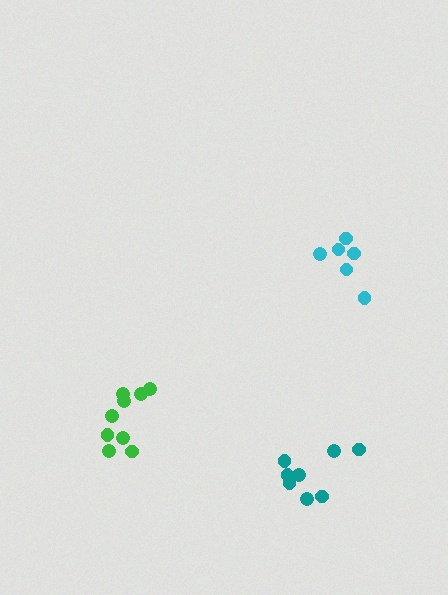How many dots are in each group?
Group 1: 9 dots, Group 2: 8 dots, Group 3: 6 dots (23 total).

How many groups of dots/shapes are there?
There are 3 groups.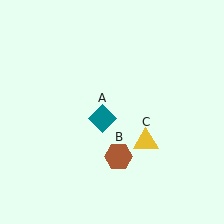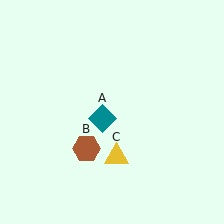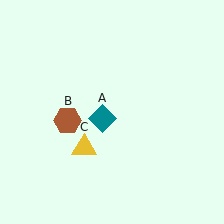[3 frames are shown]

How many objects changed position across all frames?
2 objects changed position: brown hexagon (object B), yellow triangle (object C).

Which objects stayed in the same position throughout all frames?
Teal diamond (object A) remained stationary.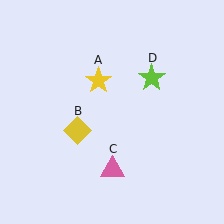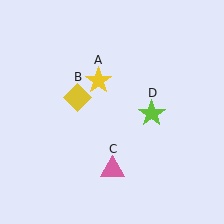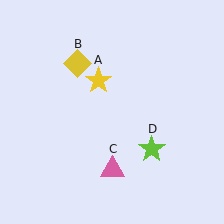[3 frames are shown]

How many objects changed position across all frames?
2 objects changed position: yellow diamond (object B), lime star (object D).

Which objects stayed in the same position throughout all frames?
Yellow star (object A) and pink triangle (object C) remained stationary.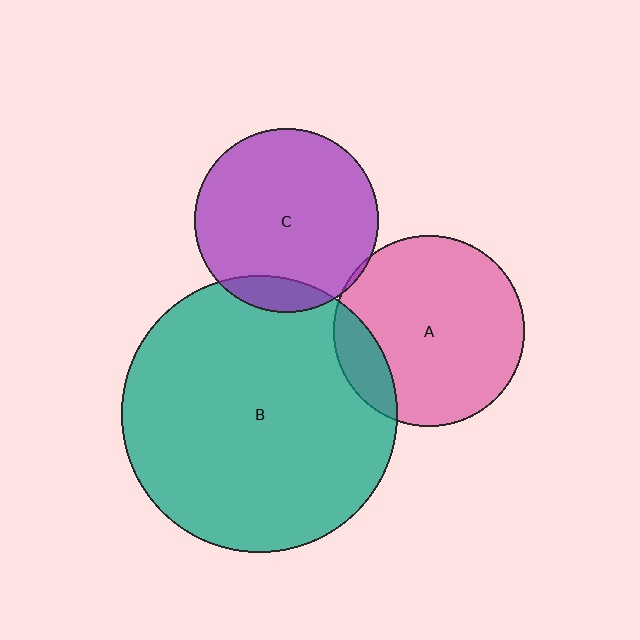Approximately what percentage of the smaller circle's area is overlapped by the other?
Approximately 5%.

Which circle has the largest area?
Circle B (teal).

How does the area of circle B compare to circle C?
Approximately 2.3 times.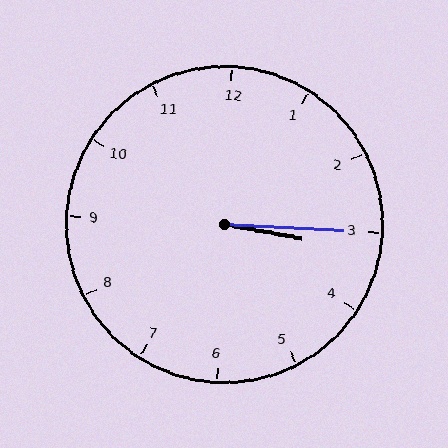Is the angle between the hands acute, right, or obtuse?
It is acute.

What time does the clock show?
3:15.